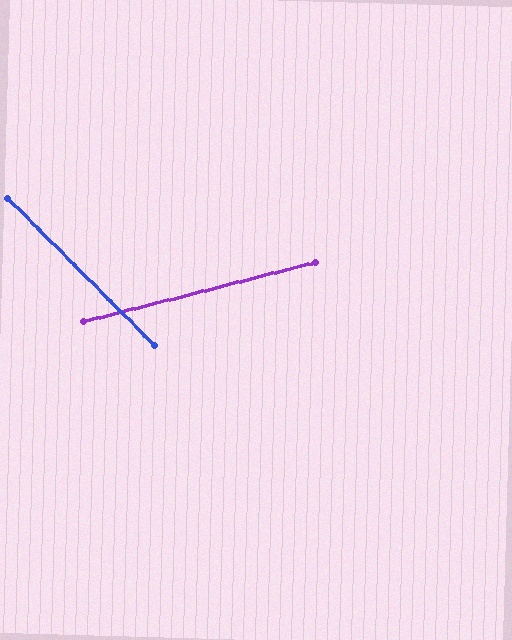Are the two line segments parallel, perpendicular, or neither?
Neither parallel nor perpendicular — they differ by about 60°.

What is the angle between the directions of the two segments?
Approximately 60 degrees.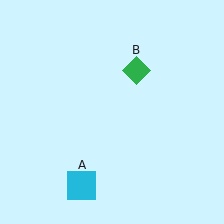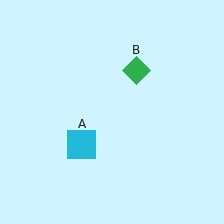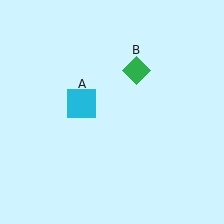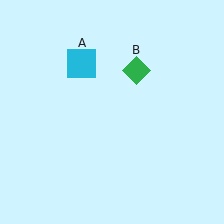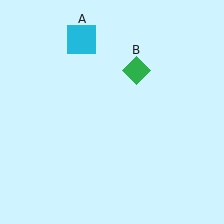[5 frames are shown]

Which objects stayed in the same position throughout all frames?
Green diamond (object B) remained stationary.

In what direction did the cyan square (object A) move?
The cyan square (object A) moved up.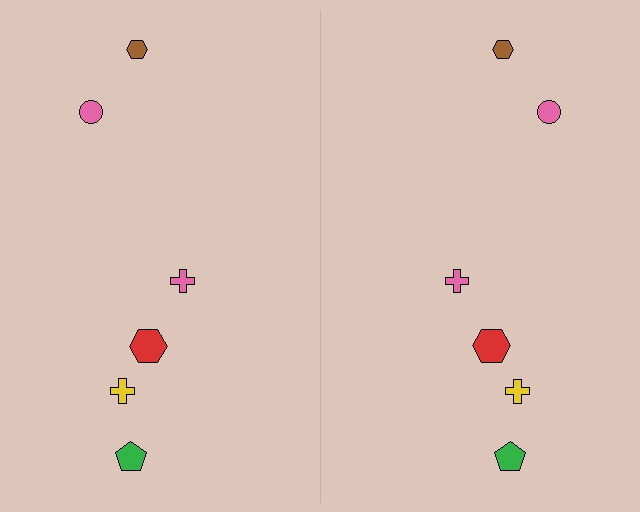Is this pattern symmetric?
Yes, this pattern has bilateral (reflection) symmetry.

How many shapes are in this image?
There are 12 shapes in this image.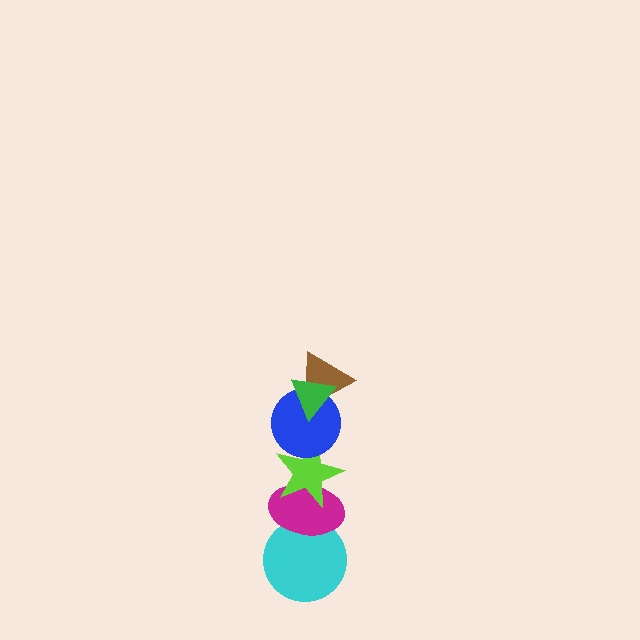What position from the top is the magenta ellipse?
The magenta ellipse is 5th from the top.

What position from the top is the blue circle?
The blue circle is 3rd from the top.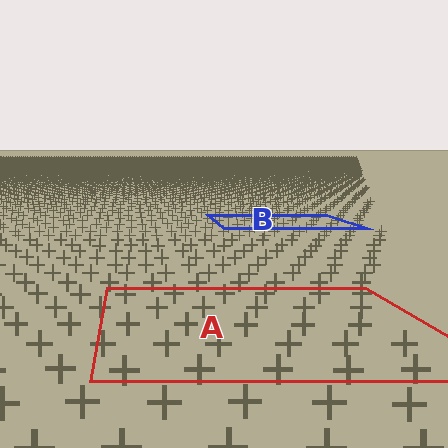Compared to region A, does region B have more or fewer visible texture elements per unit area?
Region B has more texture elements per unit area — they are packed more densely because it is farther away.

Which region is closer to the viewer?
Region A is closer. The texture elements there are larger and more spread out.